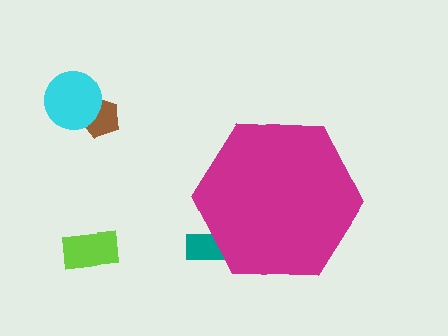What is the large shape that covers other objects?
A magenta hexagon.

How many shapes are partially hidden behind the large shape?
1 shape is partially hidden.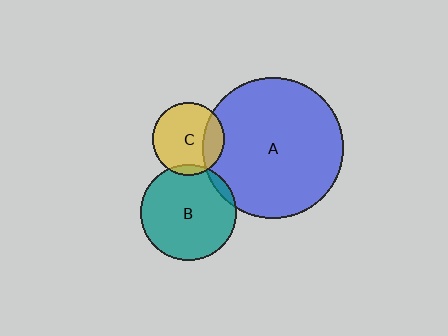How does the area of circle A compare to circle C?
Approximately 3.8 times.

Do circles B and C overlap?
Yes.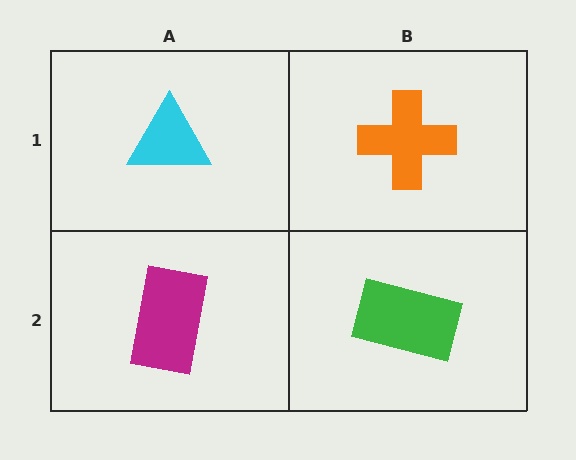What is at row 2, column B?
A green rectangle.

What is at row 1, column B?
An orange cross.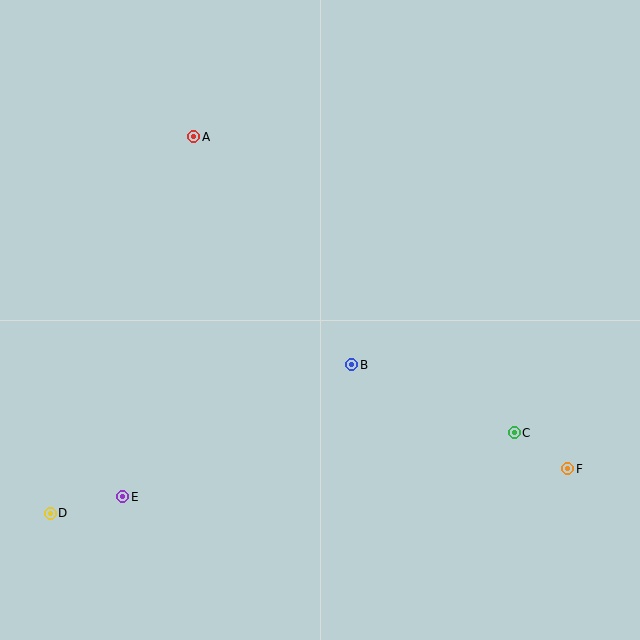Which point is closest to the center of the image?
Point B at (352, 365) is closest to the center.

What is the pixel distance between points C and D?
The distance between C and D is 471 pixels.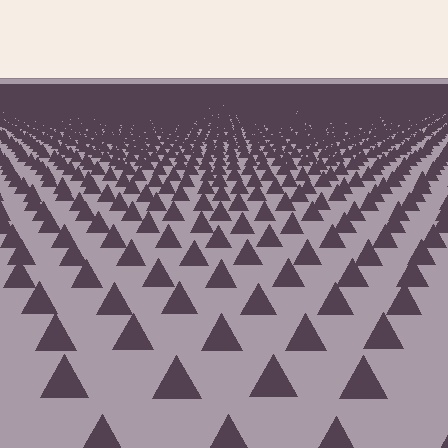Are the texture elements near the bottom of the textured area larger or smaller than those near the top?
Larger. Near the bottom, elements are closer to the viewer and appear at a bigger on-screen size.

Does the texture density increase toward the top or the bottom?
Density increases toward the top.